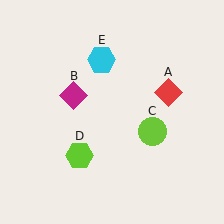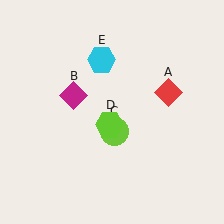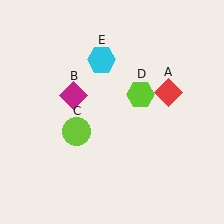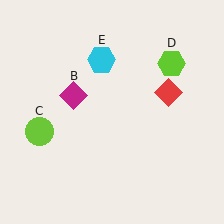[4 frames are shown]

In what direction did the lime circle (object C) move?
The lime circle (object C) moved left.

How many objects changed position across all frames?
2 objects changed position: lime circle (object C), lime hexagon (object D).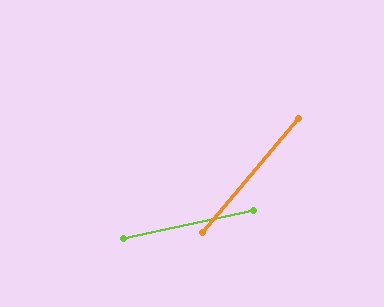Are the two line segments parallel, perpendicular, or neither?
Neither parallel nor perpendicular — they differ by about 38°.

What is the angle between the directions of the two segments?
Approximately 38 degrees.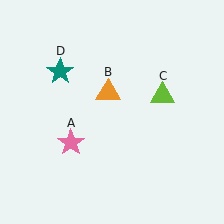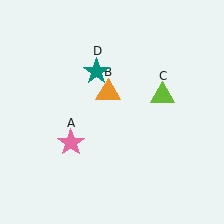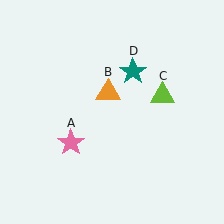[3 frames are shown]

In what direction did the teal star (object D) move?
The teal star (object D) moved right.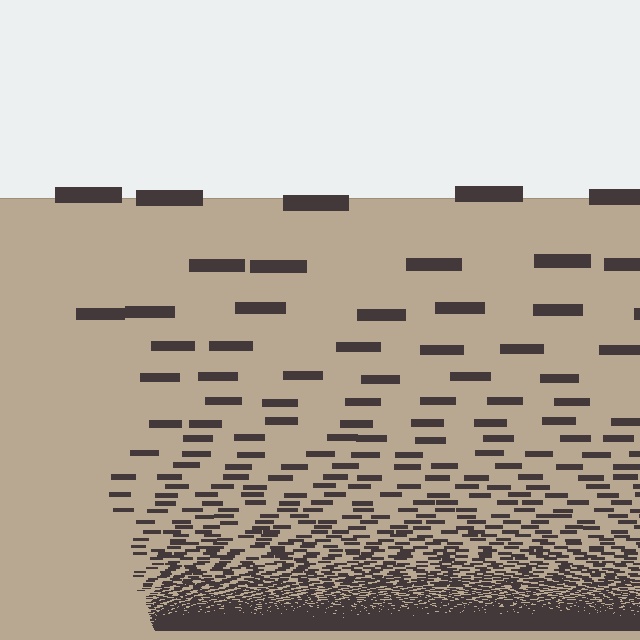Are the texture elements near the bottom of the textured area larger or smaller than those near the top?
Smaller. The gradient is inverted — elements near the bottom are smaller and denser.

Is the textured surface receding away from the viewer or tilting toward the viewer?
The surface appears to tilt toward the viewer. Texture elements get larger and sparser toward the top.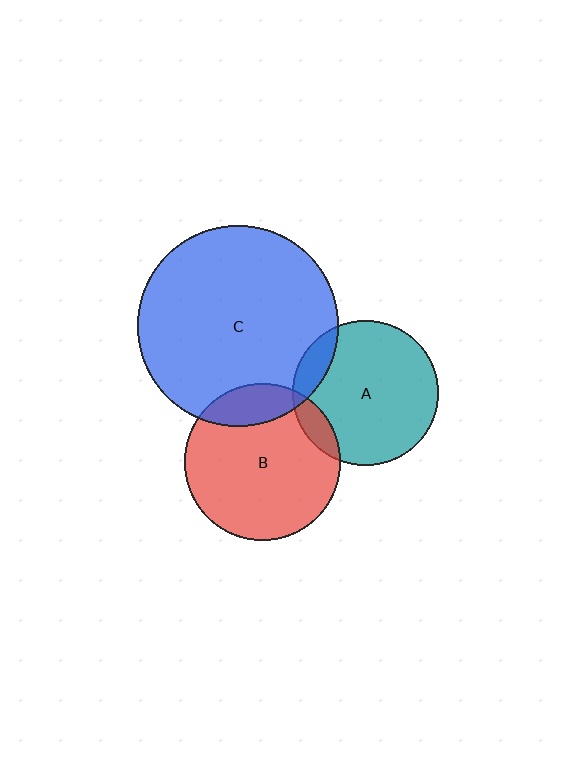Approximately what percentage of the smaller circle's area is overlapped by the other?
Approximately 10%.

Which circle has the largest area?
Circle C (blue).